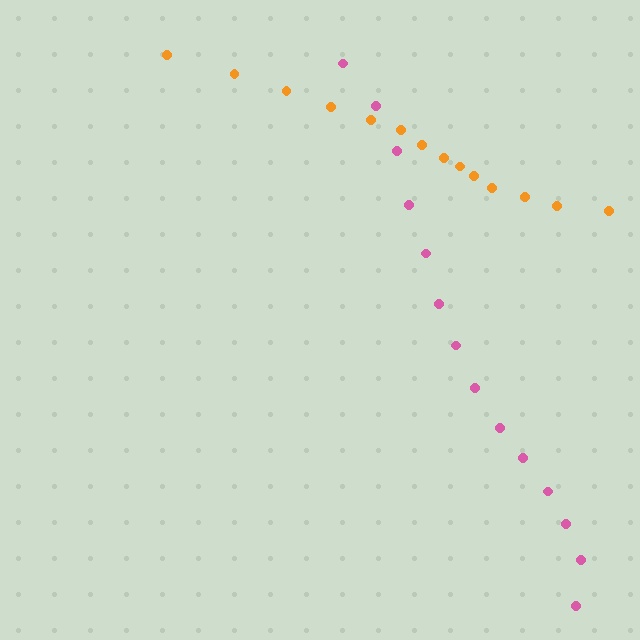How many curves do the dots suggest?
There are 2 distinct paths.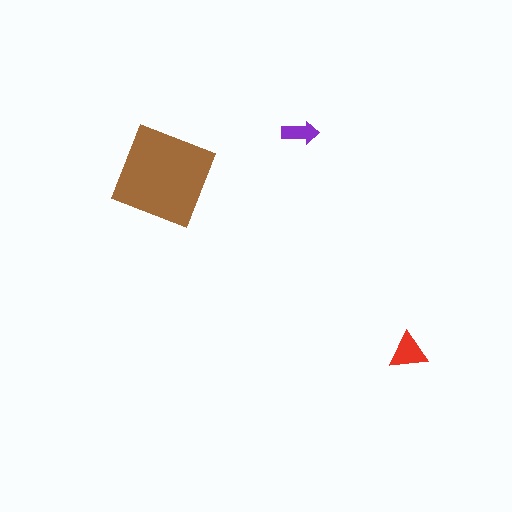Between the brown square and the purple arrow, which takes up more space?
The brown square.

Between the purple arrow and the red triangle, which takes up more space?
The red triangle.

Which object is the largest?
The brown square.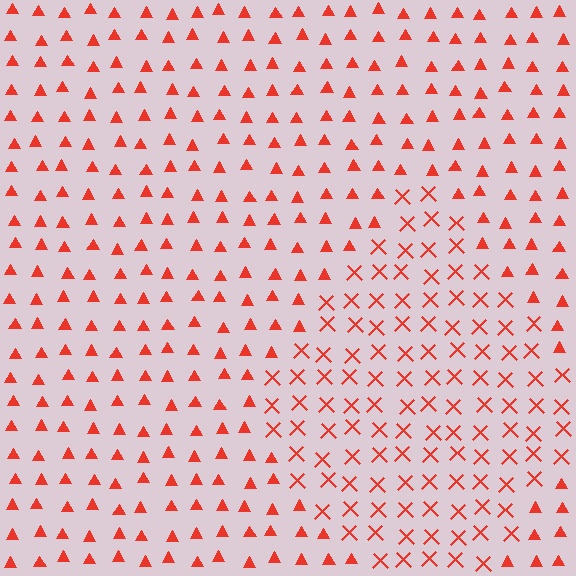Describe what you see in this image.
The image is filled with small red elements arranged in a uniform grid. A diamond-shaped region contains X marks, while the surrounding area contains triangles. The boundary is defined purely by the change in element shape.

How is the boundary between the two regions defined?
The boundary is defined by a change in element shape: X marks inside vs. triangles outside. All elements share the same color and spacing.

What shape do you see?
I see a diamond.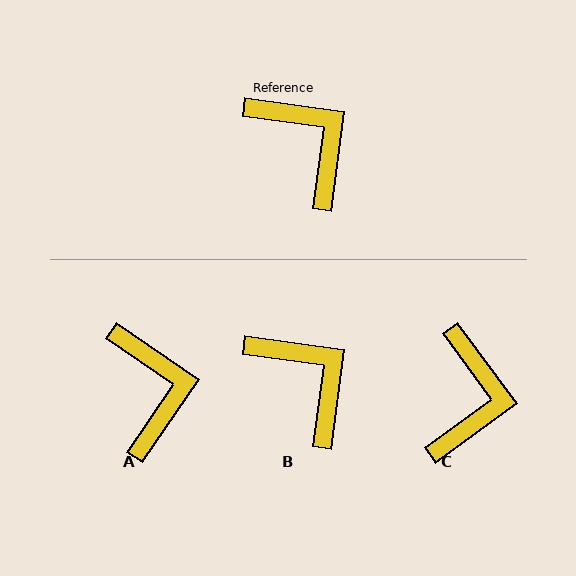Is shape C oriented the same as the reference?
No, it is off by about 46 degrees.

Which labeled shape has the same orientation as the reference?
B.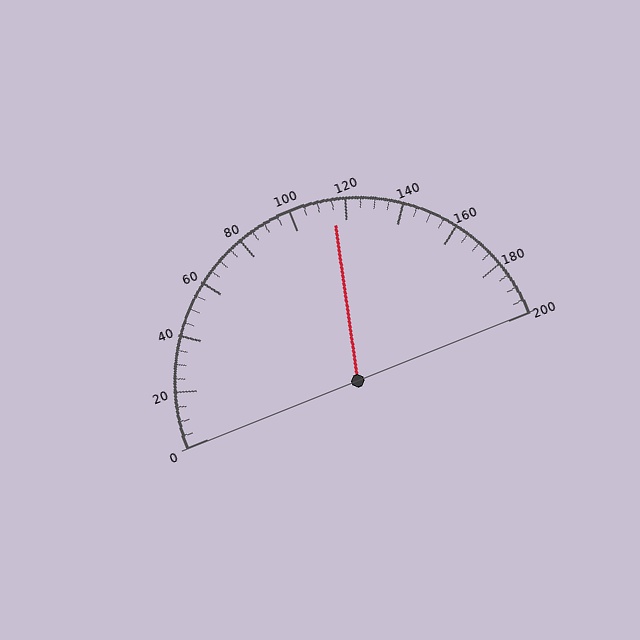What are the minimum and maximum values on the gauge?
The gauge ranges from 0 to 200.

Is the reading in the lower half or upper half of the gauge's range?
The reading is in the upper half of the range (0 to 200).